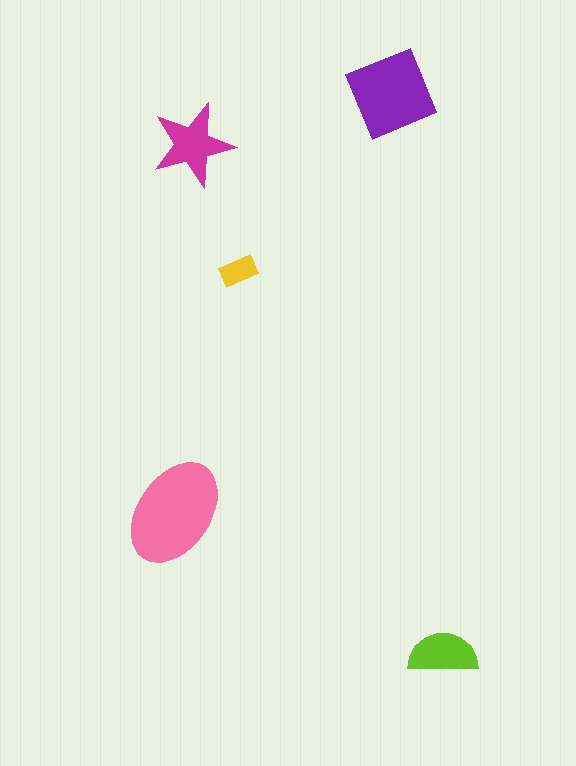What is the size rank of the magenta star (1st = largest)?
3rd.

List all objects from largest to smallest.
The pink ellipse, the purple diamond, the magenta star, the lime semicircle, the yellow rectangle.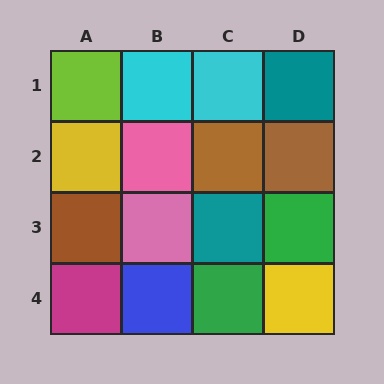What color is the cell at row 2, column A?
Yellow.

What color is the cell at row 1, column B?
Cyan.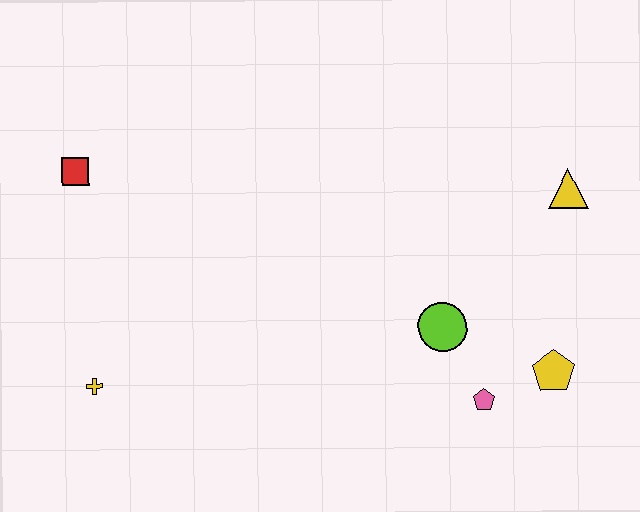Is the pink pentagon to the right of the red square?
Yes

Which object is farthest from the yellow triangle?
The yellow cross is farthest from the yellow triangle.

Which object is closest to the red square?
The yellow cross is closest to the red square.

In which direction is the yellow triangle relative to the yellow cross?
The yellow triangle is to the right of the yellow cross.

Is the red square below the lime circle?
No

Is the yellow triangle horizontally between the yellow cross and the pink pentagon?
No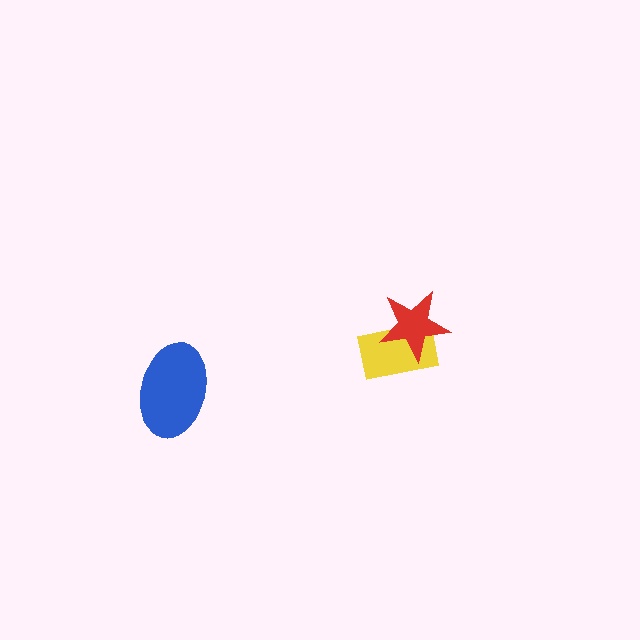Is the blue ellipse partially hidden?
No, no other shape covers it.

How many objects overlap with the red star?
1 object overlaps with the red star.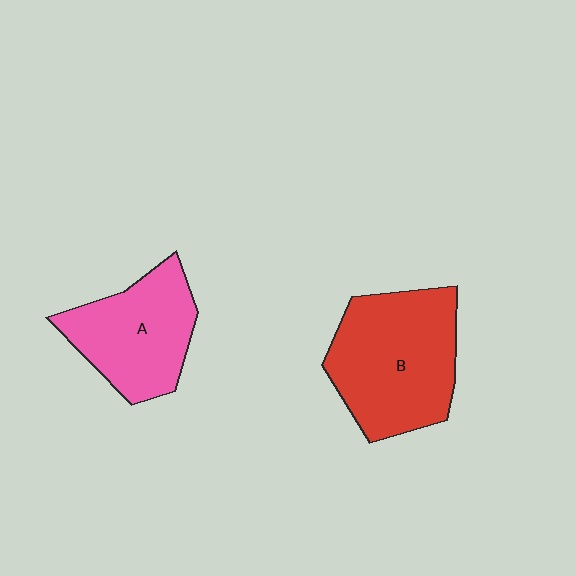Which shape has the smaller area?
Shape A (pink).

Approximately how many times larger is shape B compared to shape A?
Approximately 1.3 times.